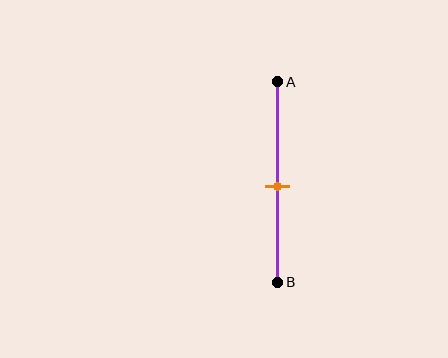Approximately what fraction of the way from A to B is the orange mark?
The orange mark is approximately 50% of the way from A to B.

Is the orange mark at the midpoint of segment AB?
Yes, the mark is approximately at the midpoint.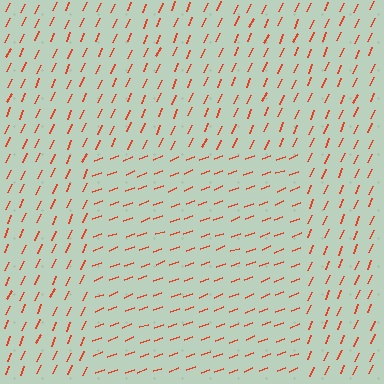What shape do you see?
I see a rectangle.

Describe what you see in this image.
The image is filled with small red line segments. A rectangle region in the image has lines oriented differently from the surrounding lines, creating a visible texture boundary.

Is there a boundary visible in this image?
Yes, there is a texture boundary formed by a change in line orientation.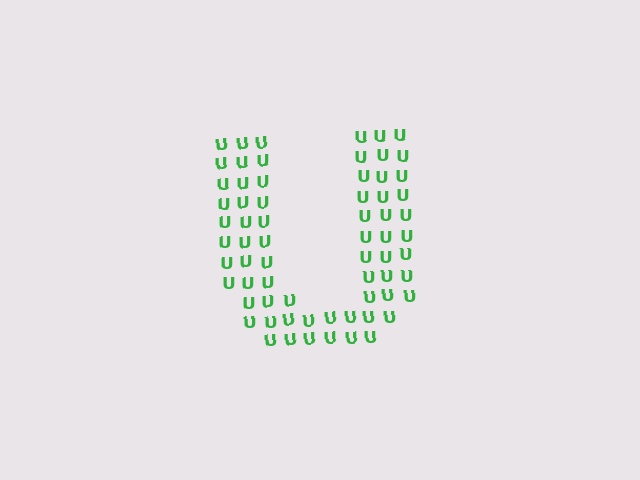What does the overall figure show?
The overall figure shows the letter U.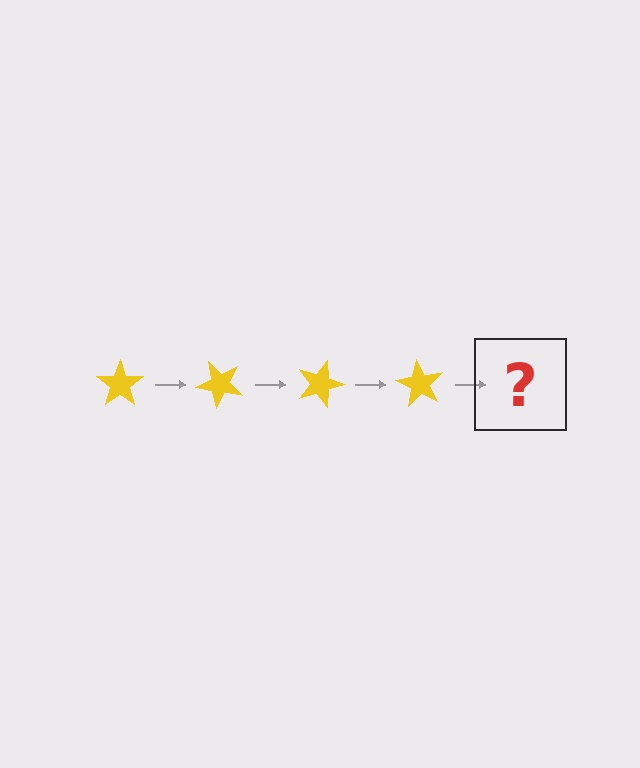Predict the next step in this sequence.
The next step is a yellow star rotated 180 degrees.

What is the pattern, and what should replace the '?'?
The pattern is that the star rotates 45 degrees each step. The '?' should be a yellow star rotated 180 degrees.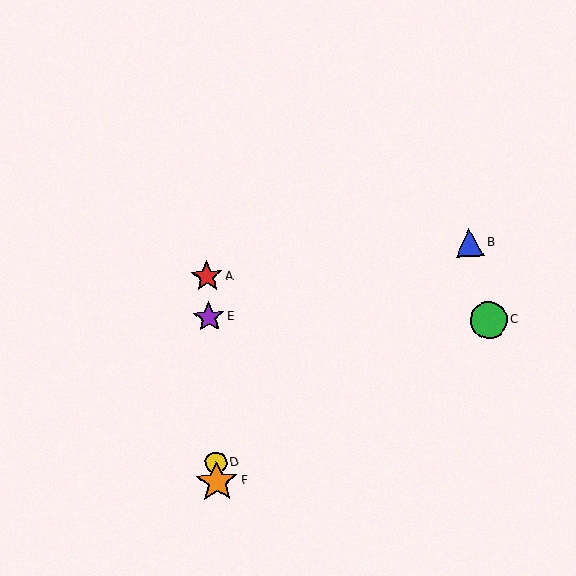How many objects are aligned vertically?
4 objects (A, D, E, F) are aligned vertically.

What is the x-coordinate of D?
Object D is at x≈216.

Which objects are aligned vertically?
Objects A, D, E, F are aligned vertically.